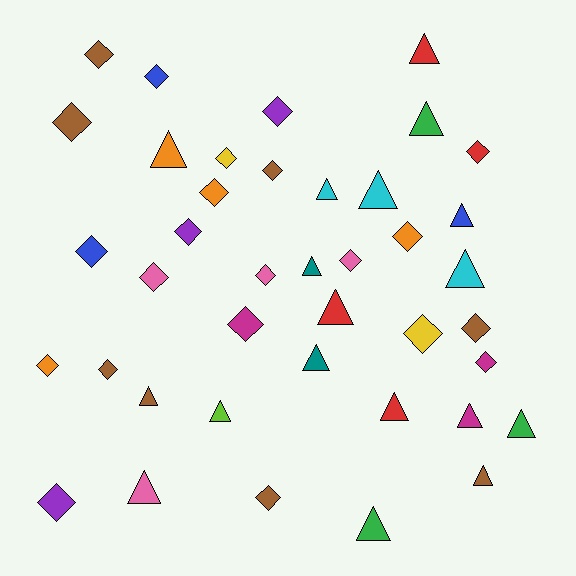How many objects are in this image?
There are 40 objects.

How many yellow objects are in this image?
There are 2 yellow objects.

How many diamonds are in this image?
There are 22 diamonds.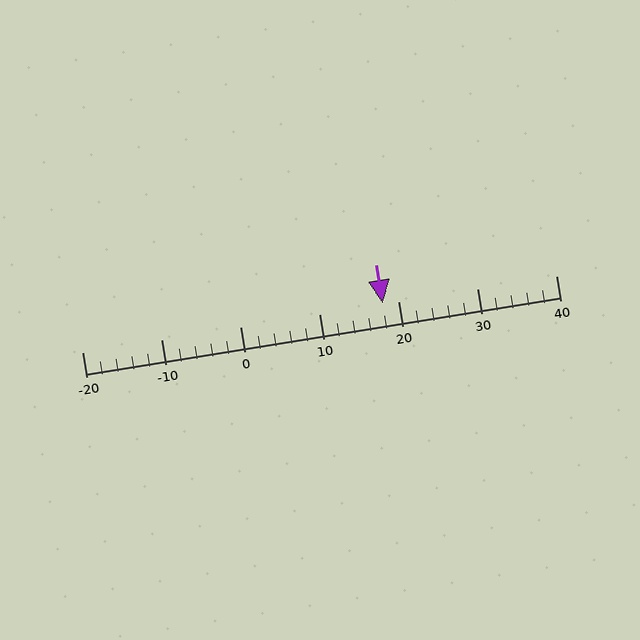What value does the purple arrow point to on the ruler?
The purple arrow points to approximately 18.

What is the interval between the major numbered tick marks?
The major tick marks are spaced 10 units apart.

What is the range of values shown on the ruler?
The ruler shows values from -20 to 40.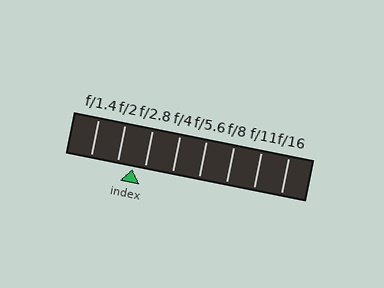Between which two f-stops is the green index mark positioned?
The index mark is between f/2 and f/2.8.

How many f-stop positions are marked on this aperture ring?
There are 8 f-stop positions marked.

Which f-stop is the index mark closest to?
The index mark is closest to f/2.8.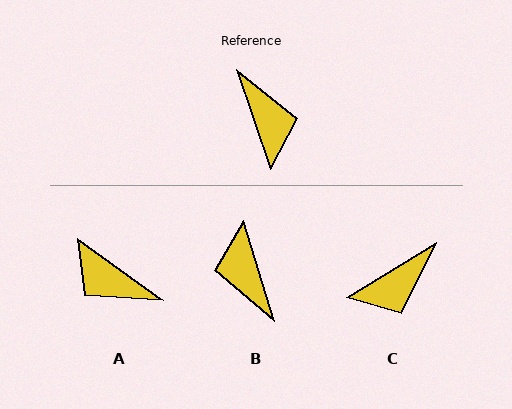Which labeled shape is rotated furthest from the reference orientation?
B, about 178 degrees away.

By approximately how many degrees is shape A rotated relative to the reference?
Approximately 144 degrees clockwise.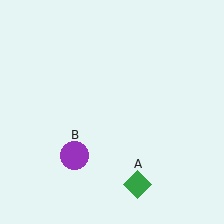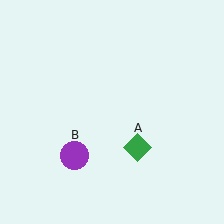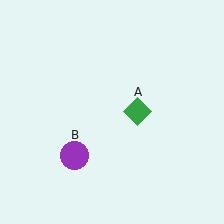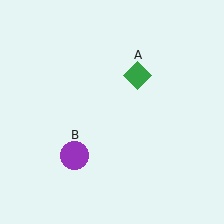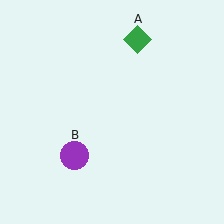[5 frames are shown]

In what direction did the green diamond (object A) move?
The green diamond (object A) moved up.